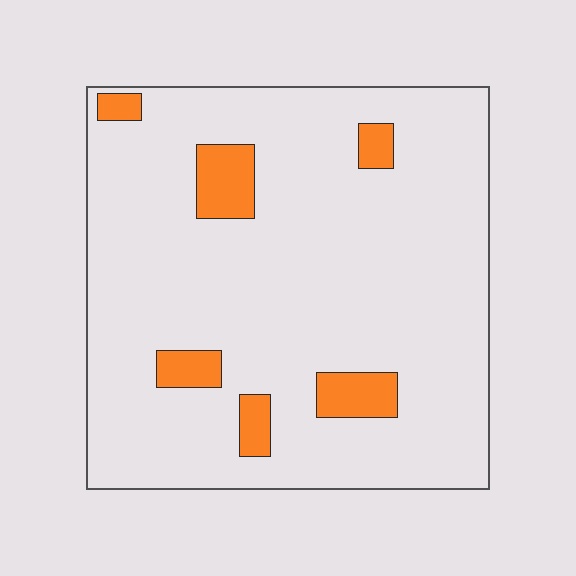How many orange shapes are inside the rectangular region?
6.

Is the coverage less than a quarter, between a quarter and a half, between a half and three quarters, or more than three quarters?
Less than a quarter.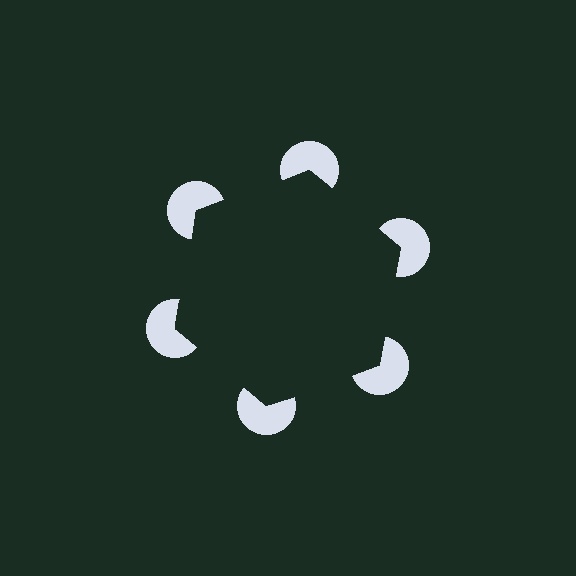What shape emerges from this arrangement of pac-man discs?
An illusory hexagon — its edges are inferred from the aligned wedge cuts in the pac-man discs, not physically drawn.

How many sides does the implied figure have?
6 sides.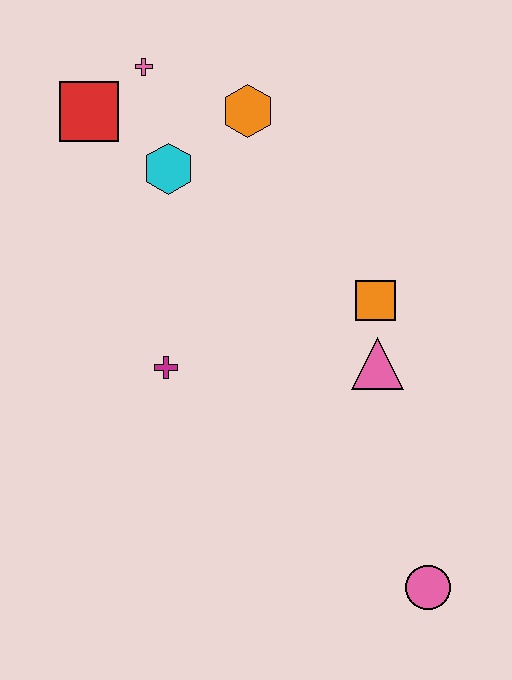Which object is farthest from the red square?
The pink circle is farthest from the red square.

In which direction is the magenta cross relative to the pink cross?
The magenta cross is below the pink cross.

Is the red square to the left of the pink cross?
Yes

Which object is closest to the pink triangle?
The orange square is closest to the pink triangle.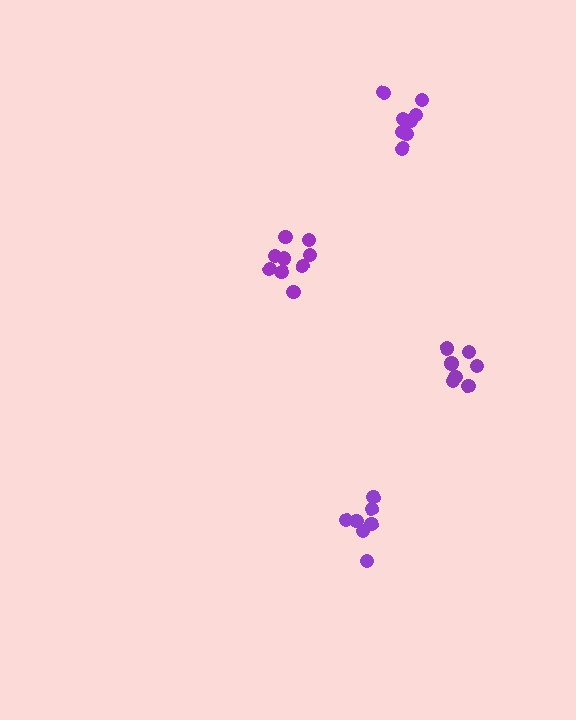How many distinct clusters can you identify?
There are 4 distinct clusters.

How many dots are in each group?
Group 1: 7 dots, Group 2: 8 dots, Group 3: 9 dots, Group 4: 7 dots (31 total).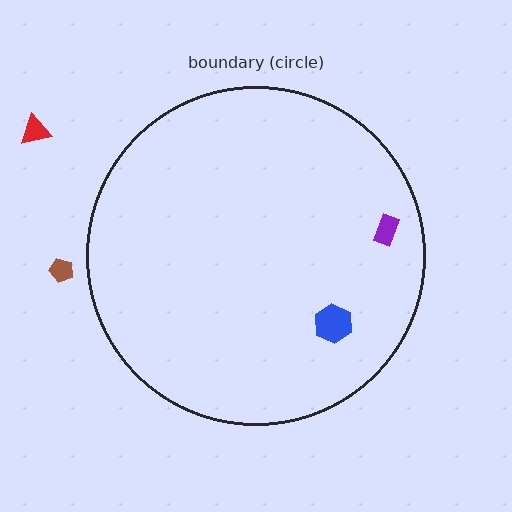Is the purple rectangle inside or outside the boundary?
Inside.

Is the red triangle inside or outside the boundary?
Outside.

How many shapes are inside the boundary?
2 inside, 2 outside.